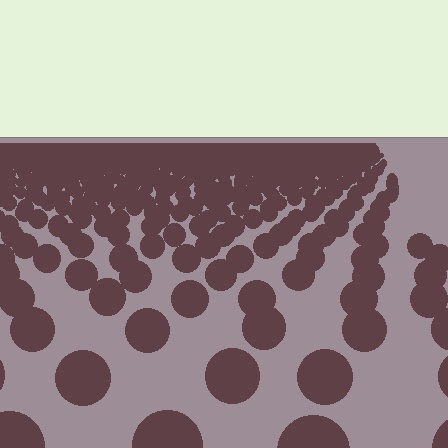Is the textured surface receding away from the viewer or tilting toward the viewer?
The surface is receding away from the viewer. Texture elements get smaller and denser toward the top.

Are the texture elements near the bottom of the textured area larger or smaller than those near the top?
Larger. Near the bottom, elements are closer to the viewer and appear at a bigger on-screen size.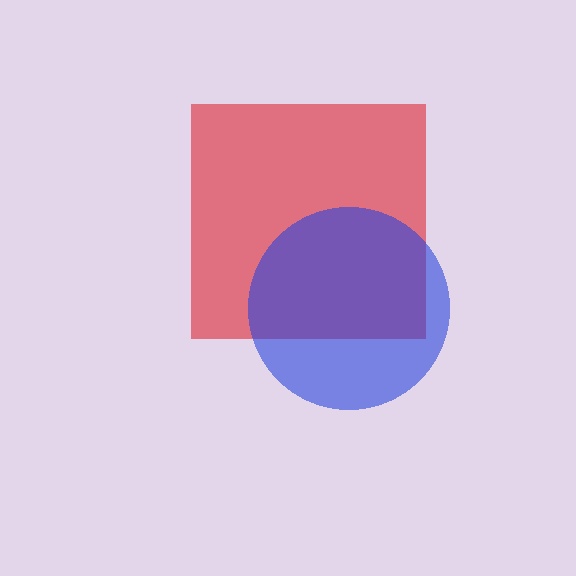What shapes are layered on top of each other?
The layered shapes are: a red square, a blue circle.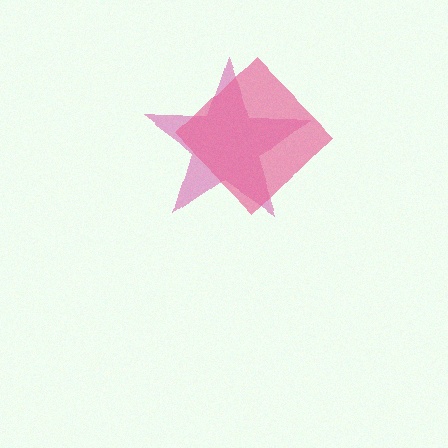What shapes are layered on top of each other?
The layered shapes are: a magenta star, a pink diamond.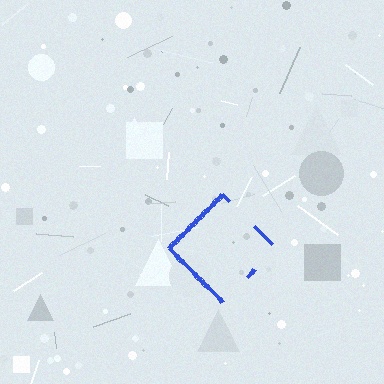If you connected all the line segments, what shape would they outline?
They would outline a diamond.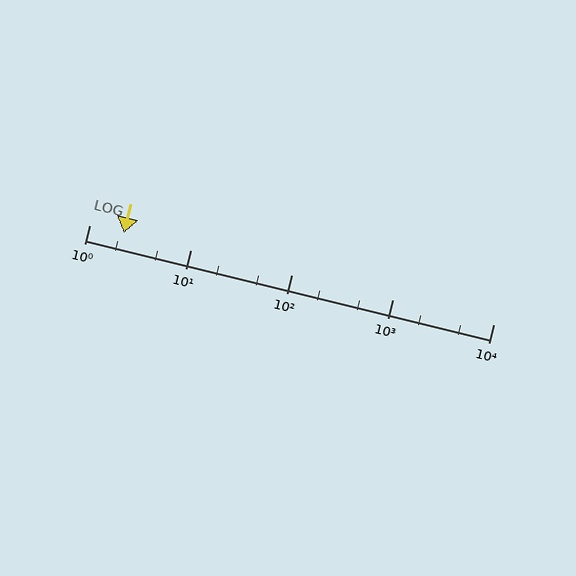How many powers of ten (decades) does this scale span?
The scale spans 4 decades, from 1 to 10000.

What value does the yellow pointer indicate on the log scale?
The pointer indicates approximately 2.2.